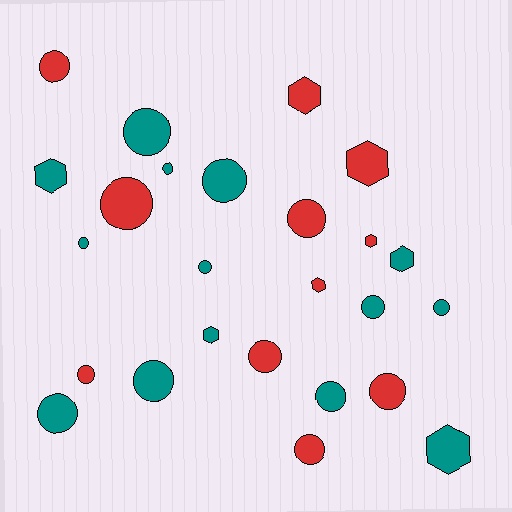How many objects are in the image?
There are 25 objects.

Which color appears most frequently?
Teal, with 14 objects.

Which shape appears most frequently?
Circle, with 17 objects.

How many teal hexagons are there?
There are 4 teal hexagons.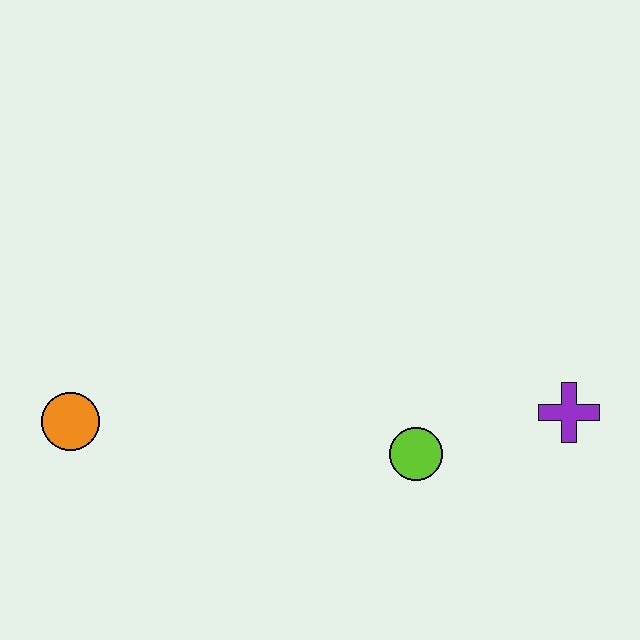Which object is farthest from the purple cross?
The orange circle is farthest from the purple cross.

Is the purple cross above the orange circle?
Yes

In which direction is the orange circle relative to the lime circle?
The orange circle is to the left of the lime circle.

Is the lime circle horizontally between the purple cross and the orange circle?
Yes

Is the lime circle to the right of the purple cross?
No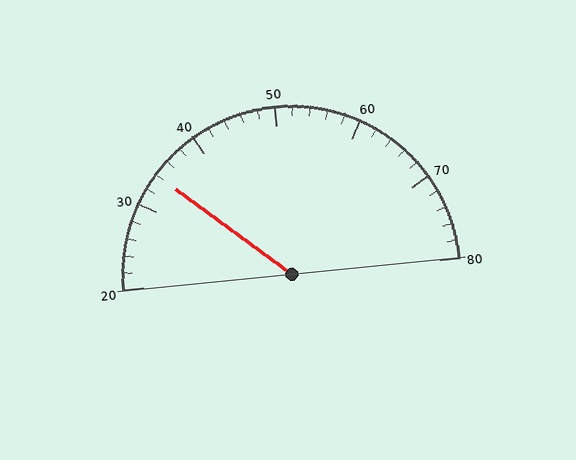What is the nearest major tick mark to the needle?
The nearest major tick mark is 30.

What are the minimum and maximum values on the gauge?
The gauge ranges from 20 to 80.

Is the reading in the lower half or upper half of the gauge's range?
The reading is in the lower half of the range (20 to 80).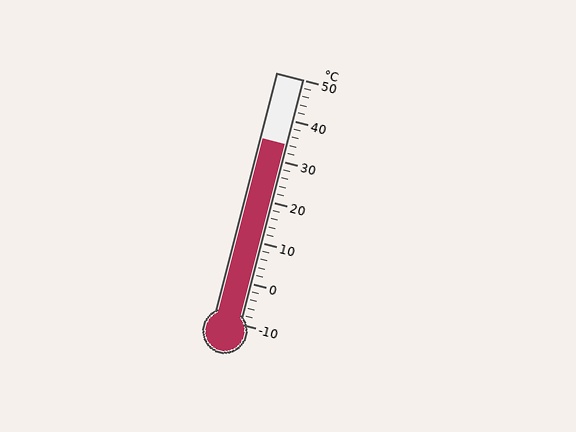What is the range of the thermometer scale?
The thermometer scale ranges from -10°C to 50°C.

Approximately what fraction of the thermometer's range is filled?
The thermometer is filled to approximately 75% of its range.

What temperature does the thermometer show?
The thermometer shows approximately 34°C.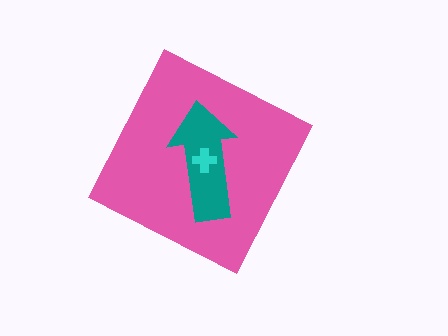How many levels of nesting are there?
3.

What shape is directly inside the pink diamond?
The teal arrow.